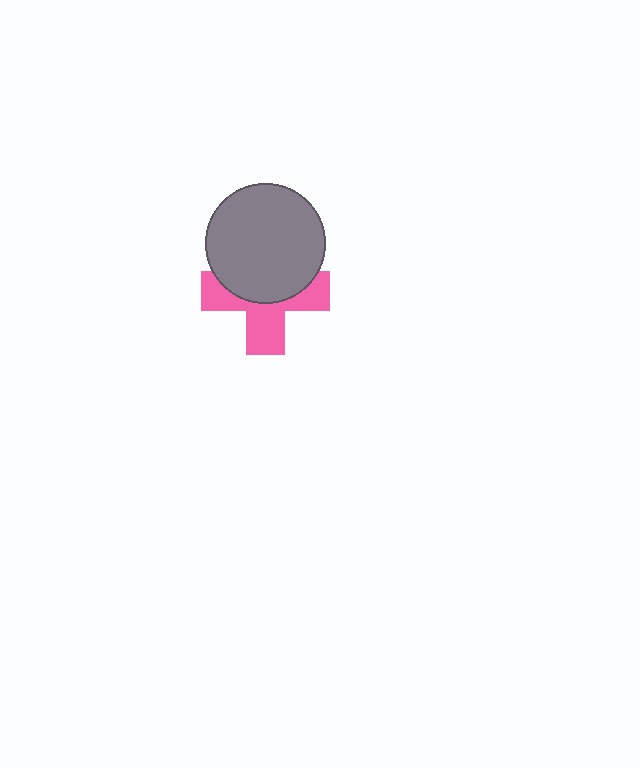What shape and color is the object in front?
The object in front is a gray circle.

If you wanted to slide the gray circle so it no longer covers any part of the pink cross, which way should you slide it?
Slide it up — that is the most direct way to separate the two shapes.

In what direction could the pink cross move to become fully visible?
The pink cross could move down. That would shift it out from behind the gray circle entirely.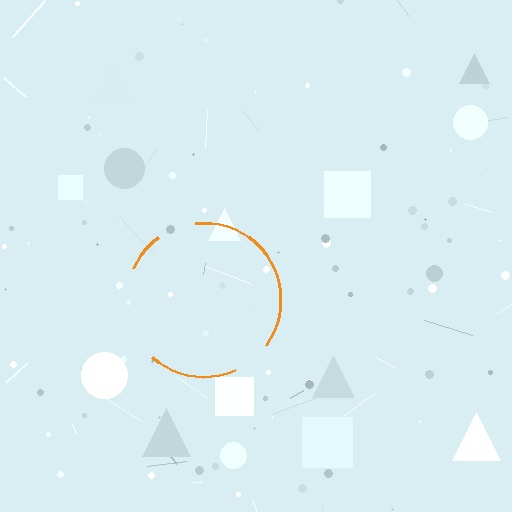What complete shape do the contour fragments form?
The contour fragments form a circle.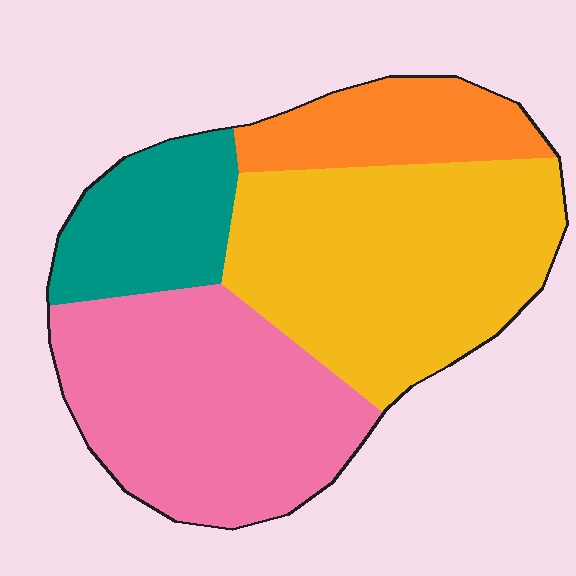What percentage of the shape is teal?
Teal takes up about one sixth (1/6) of the shape.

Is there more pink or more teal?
Pink.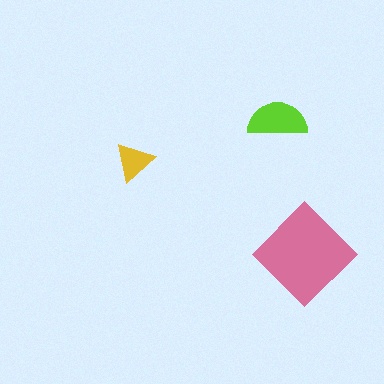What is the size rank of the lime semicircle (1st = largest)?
2nd.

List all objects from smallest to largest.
The yellow triangle, the lime semicircle, the pink diamond.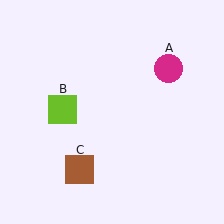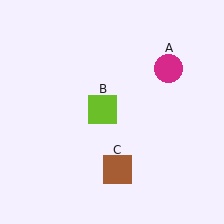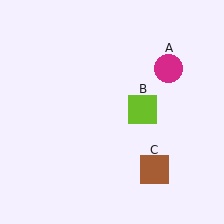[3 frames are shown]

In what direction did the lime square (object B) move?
The lime square (object B) moved right.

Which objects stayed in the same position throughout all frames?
Magenta circle (object A) remained stationary.